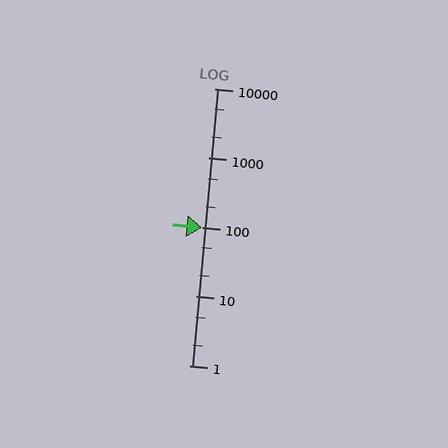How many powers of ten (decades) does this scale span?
The scale spans 4 decades, from 1 to 10000.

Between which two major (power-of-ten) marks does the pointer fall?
The pointer is between 100 and 1000.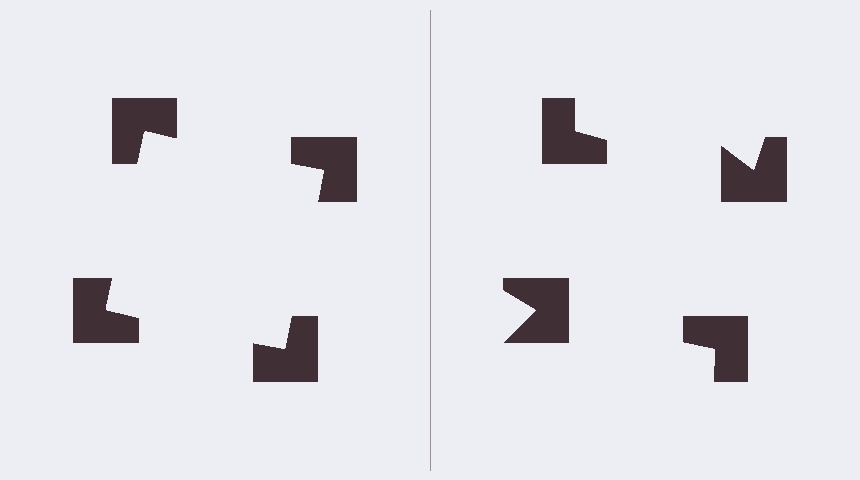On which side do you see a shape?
An illusory square appears on the left side. On the right side the wedge cuts are rotated, so no coherent shape forms.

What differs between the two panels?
The notched squares are positioned identically on both sides; only the wedge orientations differ. On the left they align to a square; on the right they are misaligned.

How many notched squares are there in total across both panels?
8 — 4 on each side.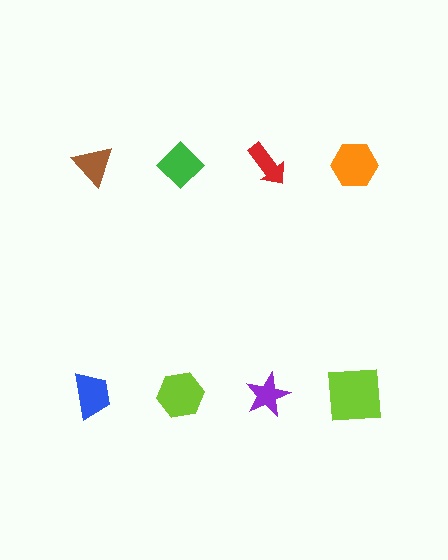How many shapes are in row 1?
4 shapes.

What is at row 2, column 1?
A blue trapezoid.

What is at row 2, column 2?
A lime hexagon.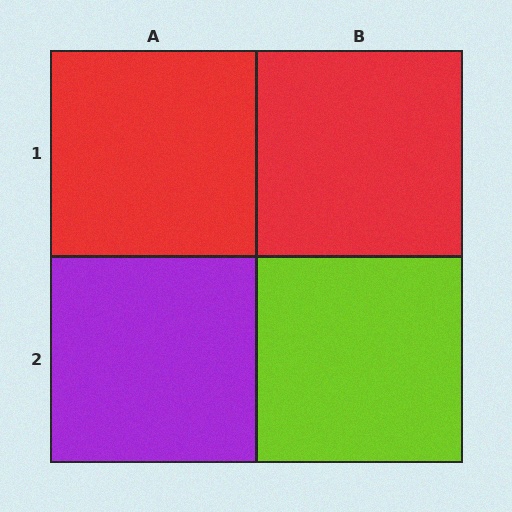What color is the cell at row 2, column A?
Purple.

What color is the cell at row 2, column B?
Lime.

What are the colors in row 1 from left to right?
Red, red.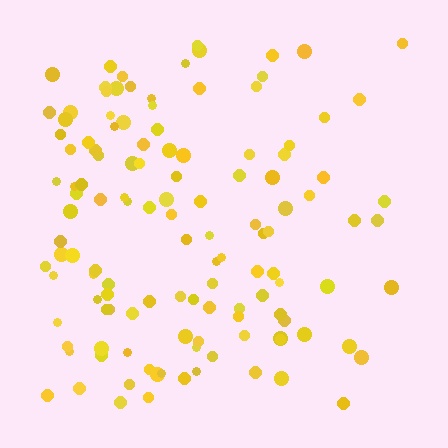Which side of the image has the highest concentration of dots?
The left.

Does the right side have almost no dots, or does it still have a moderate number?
Still a moderate number, just noticeably fewer than the left.